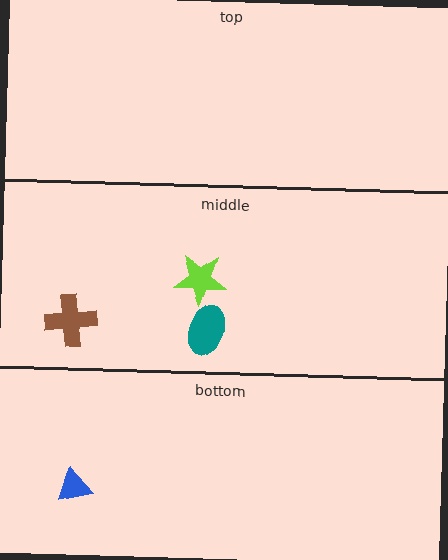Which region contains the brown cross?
The middle region.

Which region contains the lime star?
The middle region.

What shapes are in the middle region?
The brown cross, the teal ellipse, the lime star.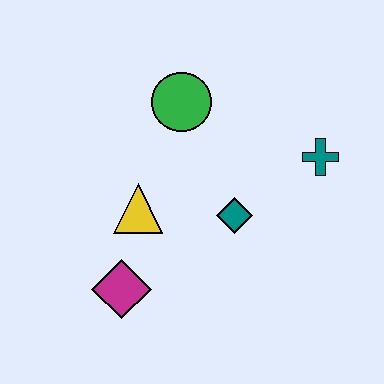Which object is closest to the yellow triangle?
The magenta diamond is closest to the yellow triangle.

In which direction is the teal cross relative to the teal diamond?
The teal cross is to the right of the teal diamond.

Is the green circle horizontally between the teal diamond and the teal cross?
No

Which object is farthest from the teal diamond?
The magenta diamond is farthest from the teal diamond.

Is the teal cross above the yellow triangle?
Yes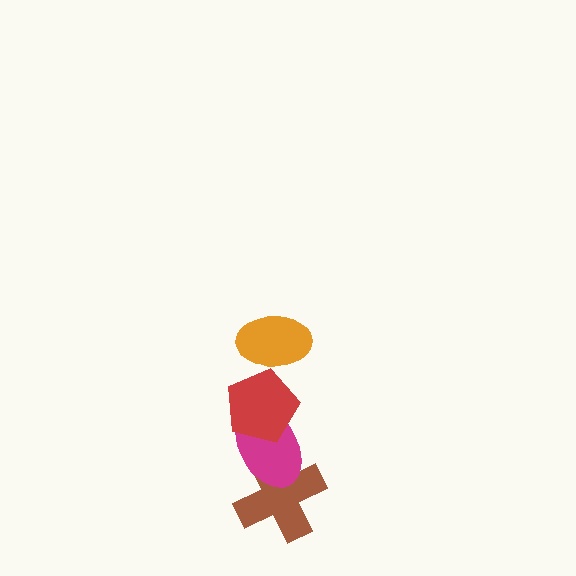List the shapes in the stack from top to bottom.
From top to bottom: the orange ellipse, the red pentagon, the magenta ellipse, the brown cross.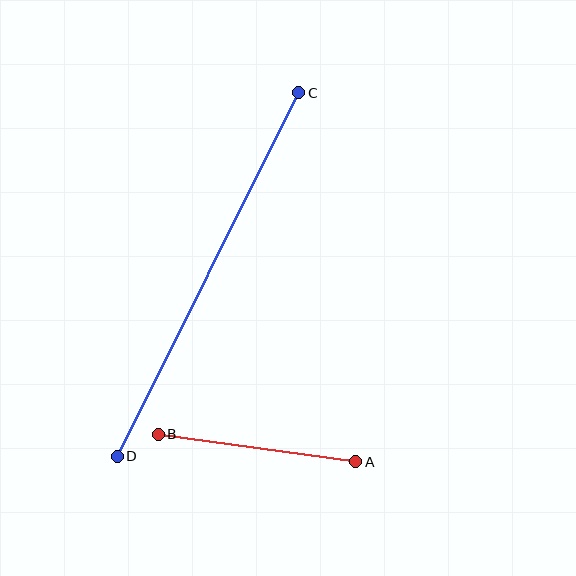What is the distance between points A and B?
The distance is approximately 199 pixels.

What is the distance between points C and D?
The distance is approximately 406 pixels.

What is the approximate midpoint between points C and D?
The midpoint is at approximately (208, 274) pixels.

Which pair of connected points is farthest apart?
Points C and D are farthest apart.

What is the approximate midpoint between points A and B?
The midpoint is at approximately (257, 448) pixels.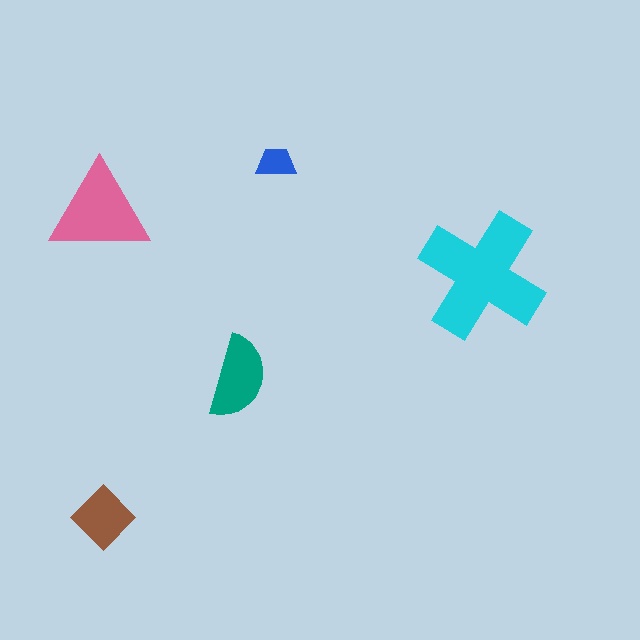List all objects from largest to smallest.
The cyan cross, the pink triangle, the teal semicircle, the brown diamond, the blue trapezoid.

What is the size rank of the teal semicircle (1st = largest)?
3rd.